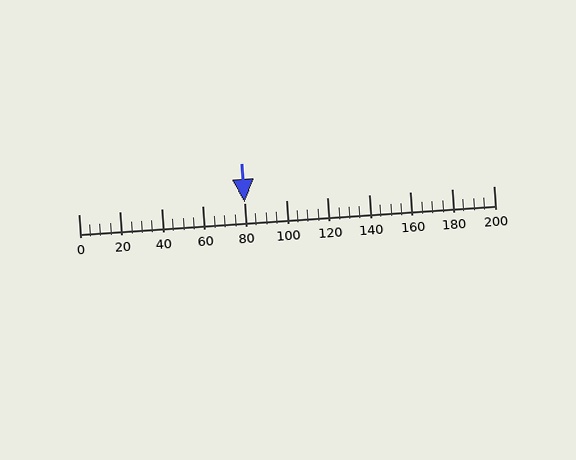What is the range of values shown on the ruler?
The ruler shows values from 0 to 200.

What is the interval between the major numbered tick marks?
The major tick marks are spaced 20 units apart.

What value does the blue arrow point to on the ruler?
The blue arrow points to approximately 80.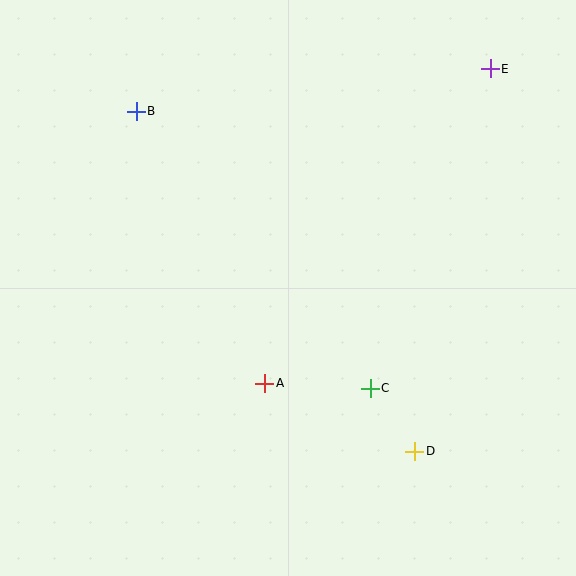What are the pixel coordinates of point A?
Point A is at (265, 383).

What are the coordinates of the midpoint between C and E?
The midpoint between C and E is at (430, 228).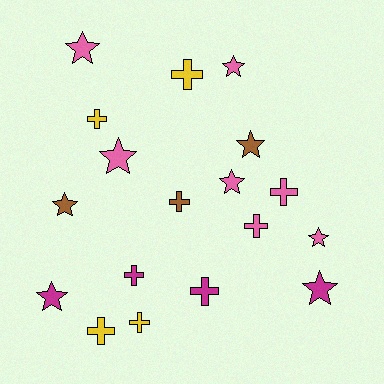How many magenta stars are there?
There are 2 magenta stars.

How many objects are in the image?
There are 18 objects.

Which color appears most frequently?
Pink, with 7 objects.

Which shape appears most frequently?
Star, with 9 objects.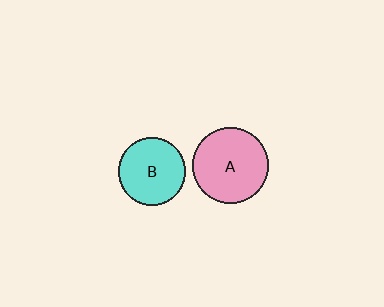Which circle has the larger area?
Circle A (pink).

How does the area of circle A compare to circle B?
Approximately 1.3 times.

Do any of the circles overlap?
No, none of the circles overlap.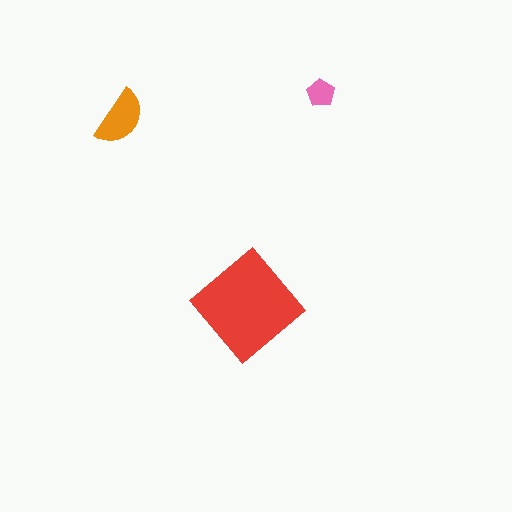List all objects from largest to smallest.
The red diamond, the orange semicircle, the pink pentagon.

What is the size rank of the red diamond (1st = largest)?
1st.